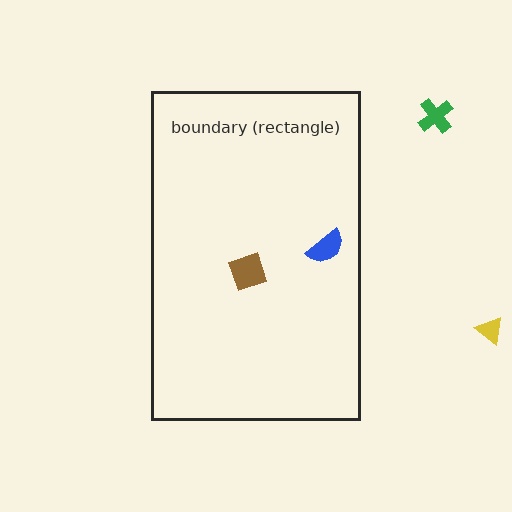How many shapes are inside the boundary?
2 inside, 2 outside.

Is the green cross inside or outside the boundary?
Outside.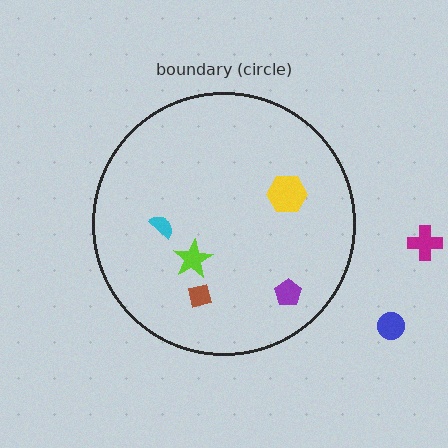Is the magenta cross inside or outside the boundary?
Outside.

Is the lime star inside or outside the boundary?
Inside.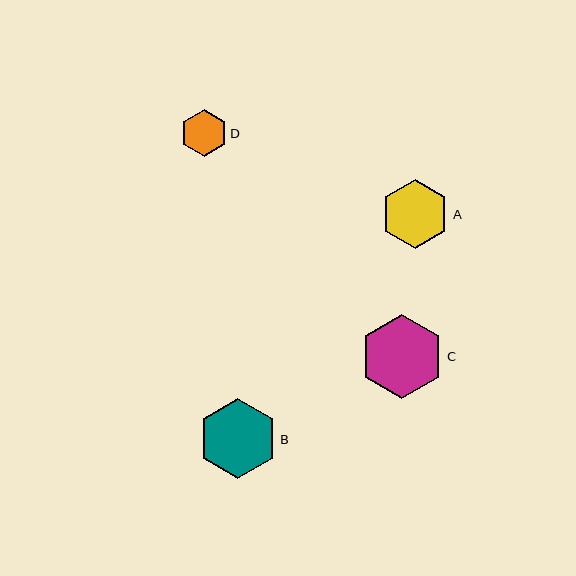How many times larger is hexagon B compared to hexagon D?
Hexagon B is approximately 1.7 times the size of hexagon D.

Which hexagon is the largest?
Hexagon C is the largest with a size of approximately 84 pixels.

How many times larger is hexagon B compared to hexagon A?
Hexagon B is approximately 1.1 times the size of hexagon A.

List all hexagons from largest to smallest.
From largest to smallest: C, B, A, D.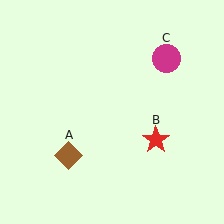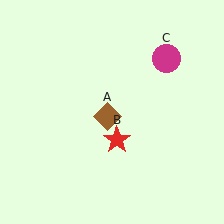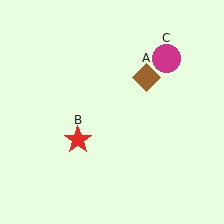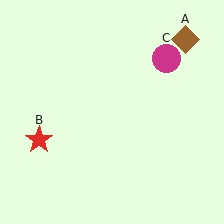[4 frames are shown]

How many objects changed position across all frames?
2 objects changed position: brown diamond (object A), red star (object B).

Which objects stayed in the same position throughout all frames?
Magenta circle (object C) remained stationary.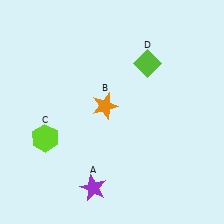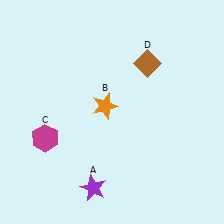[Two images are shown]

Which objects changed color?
C changed from lime to magenta. D changed from lime to brown.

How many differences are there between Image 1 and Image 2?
There are 2 differences between the two images.